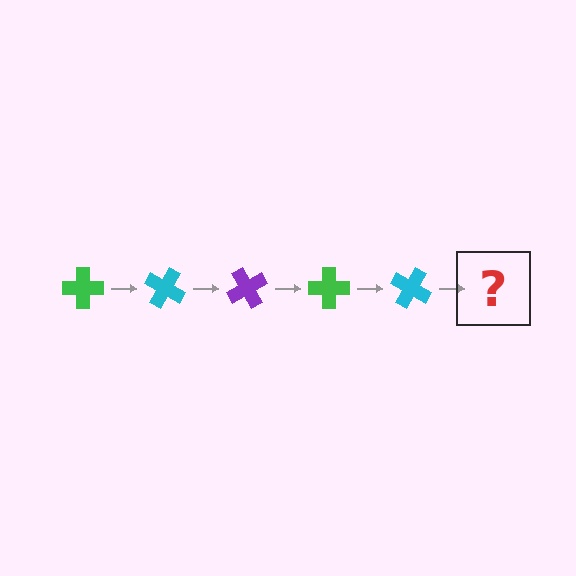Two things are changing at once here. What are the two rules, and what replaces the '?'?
The two rules are that it rotates 30 degrees each step and the color cycles through green, cyan, and purple. The '?' should be a purple cross, rotated 150 degrees from the start.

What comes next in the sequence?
The next element should be a purple cross, rotated 150 degrees from the start.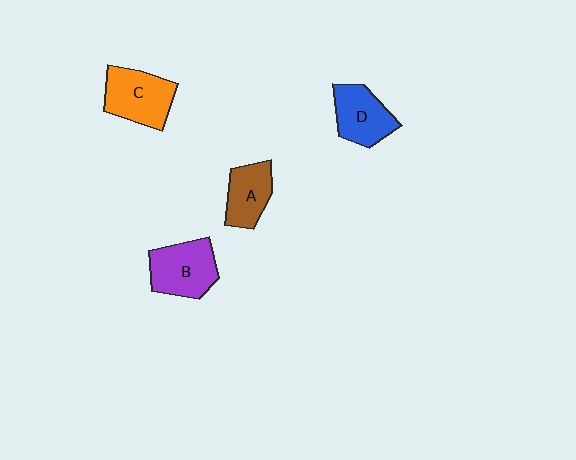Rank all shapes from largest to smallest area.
From largest to smallest: C (orange), B (purple), D (blue), A (brown).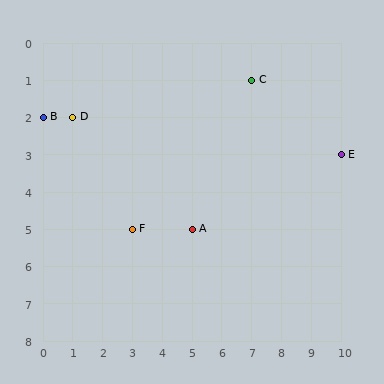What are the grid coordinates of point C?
Point C is at grid coordinates (7, 1).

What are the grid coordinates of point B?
Point B is at grid coordinates (0, 2).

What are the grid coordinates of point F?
Point F is at grid coordinates (3, 5).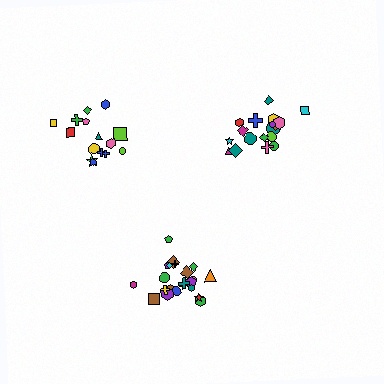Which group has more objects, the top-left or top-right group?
The top-right group.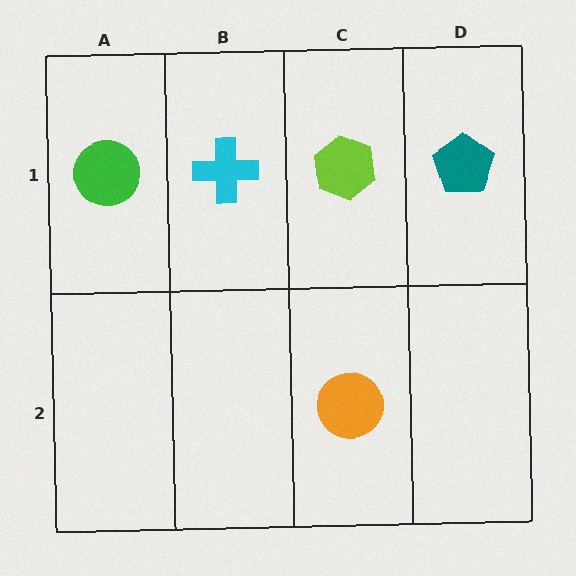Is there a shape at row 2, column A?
No, that cell is empty.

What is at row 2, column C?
An orange circle.